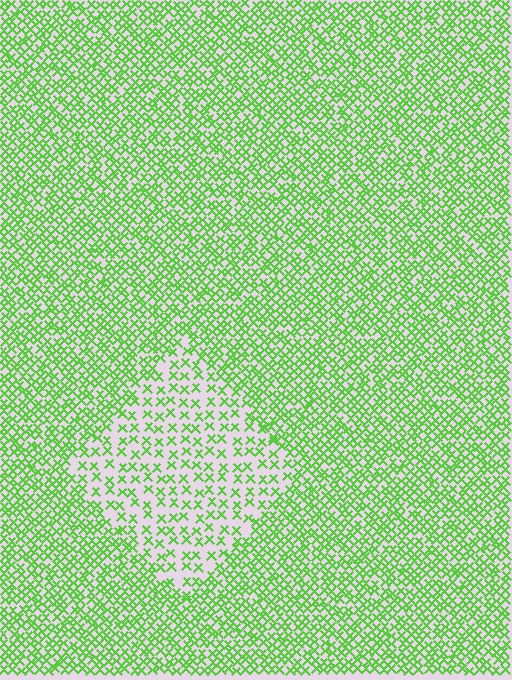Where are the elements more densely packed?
The elements are more densely packed outside the diamond boundary.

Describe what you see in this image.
The image contains small lime elements arranged at two different densities. A diamond-shaped region is visible where the elements are less densely packed than the surrounding area.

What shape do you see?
I see a diamond.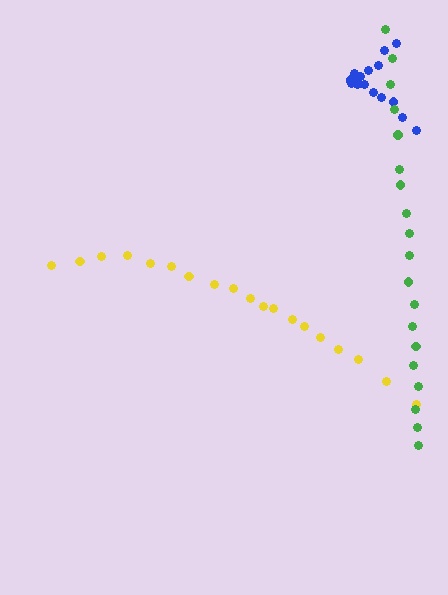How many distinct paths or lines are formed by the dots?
There are 3 distinct paths.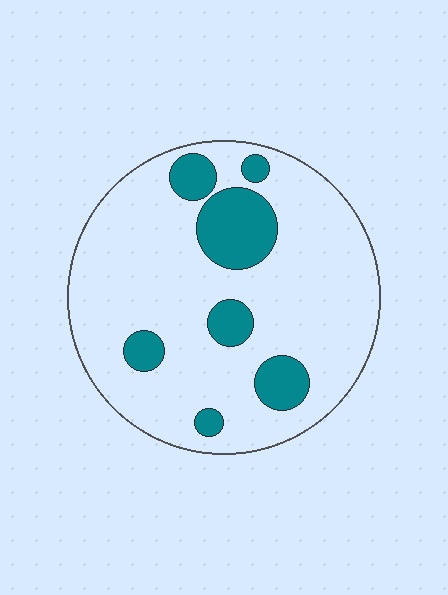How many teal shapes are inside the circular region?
7.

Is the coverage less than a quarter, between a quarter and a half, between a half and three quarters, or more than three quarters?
Less than a quarter.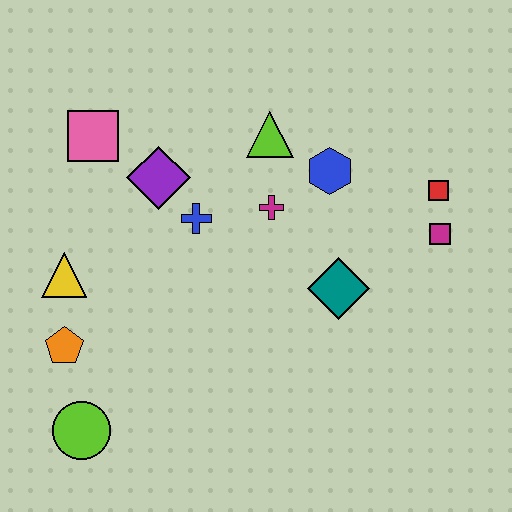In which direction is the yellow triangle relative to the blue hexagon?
The yellow triangle is to the left of the blue hexagon.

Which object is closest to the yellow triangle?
The orange pentagon is closest to the yellow triangle.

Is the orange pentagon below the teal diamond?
Yes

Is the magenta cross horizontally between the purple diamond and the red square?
Yes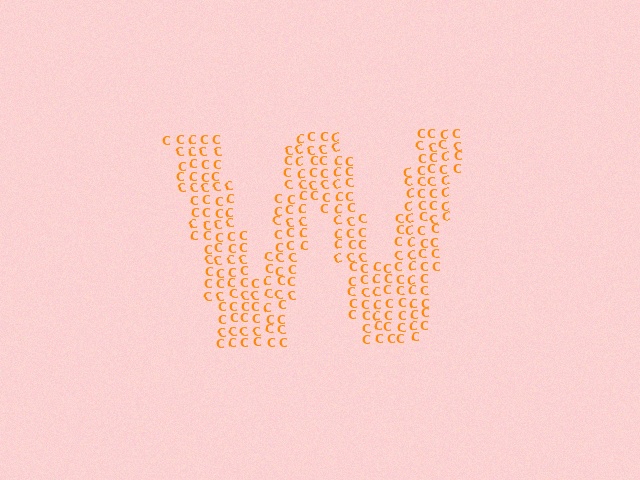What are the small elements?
The small elements are letter C's.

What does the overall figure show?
The overall figure shows the letter W.